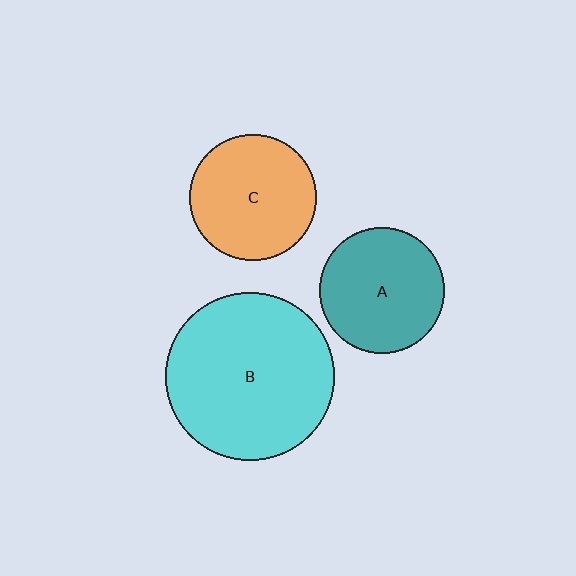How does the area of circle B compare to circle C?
Approximately 1.8 times.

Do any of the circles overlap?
No, none of the circles overlap.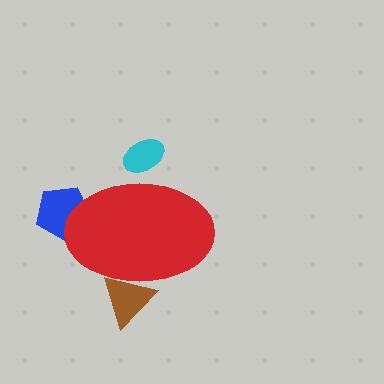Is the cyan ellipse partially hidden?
Yes, the cyan ellipse is partially hidden behind the red ellipse.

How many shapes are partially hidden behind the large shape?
3 shapes are partially hidden.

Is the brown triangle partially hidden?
Yes, the brown triangle is partially hidden behind the red ellipse.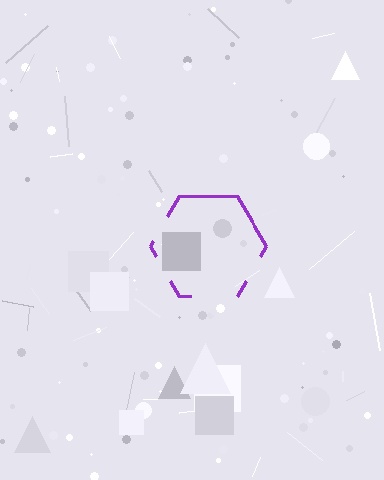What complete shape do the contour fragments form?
The contour fragments form a hexagon.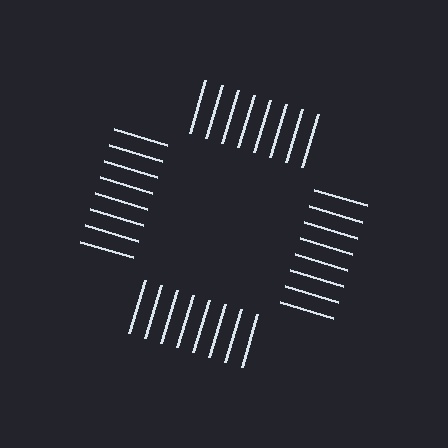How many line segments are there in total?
32 — 8 along each of the 4 edges.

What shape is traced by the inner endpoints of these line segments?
An illusory square — the line segments terminate on its edges but no continuous stroke is drawn.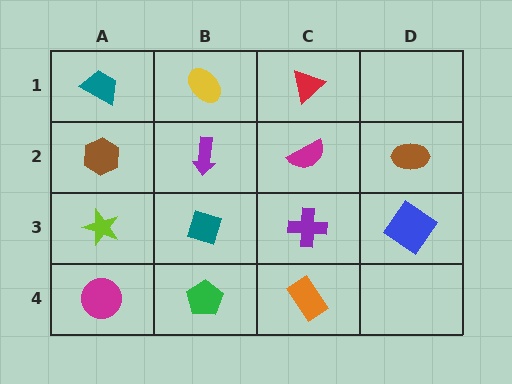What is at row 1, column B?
A yellow ellipse.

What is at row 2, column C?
A magenta semicircle.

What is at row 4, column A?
A magenta circle.